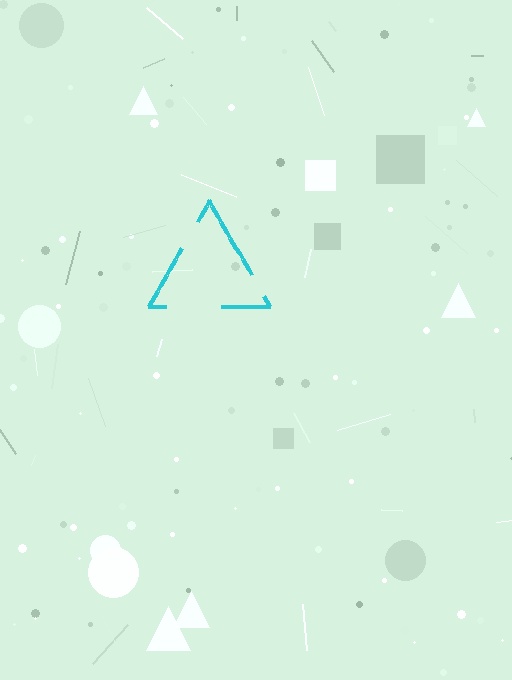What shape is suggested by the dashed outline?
The dashed outline suggests a triangle.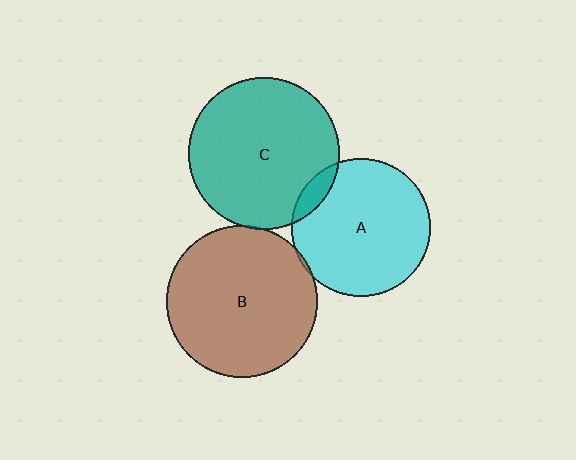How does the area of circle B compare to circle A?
Approximately 1.2 times.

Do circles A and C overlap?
Yes.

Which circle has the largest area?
Circle C (teal).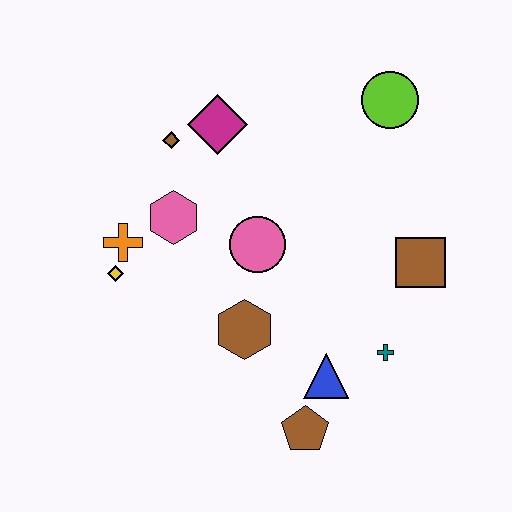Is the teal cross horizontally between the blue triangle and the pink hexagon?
No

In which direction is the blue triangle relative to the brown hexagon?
The blue triangle is to the right of the brown hexagon.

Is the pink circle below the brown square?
No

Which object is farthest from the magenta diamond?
The brown pentagon is farthest from the magenta diamond.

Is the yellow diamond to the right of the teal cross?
No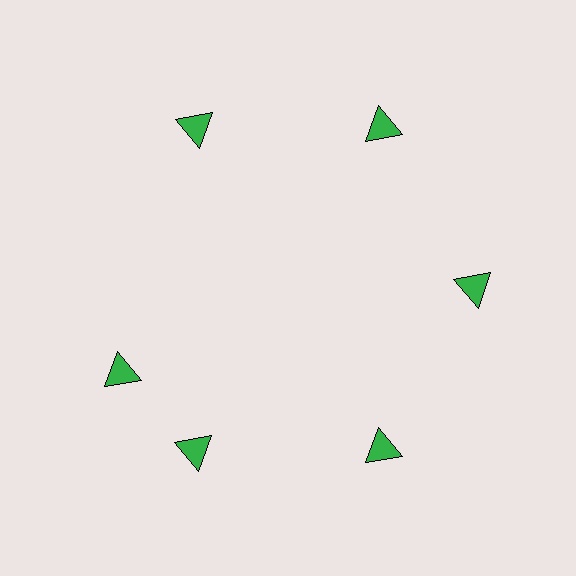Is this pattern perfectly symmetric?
No. The 6 green triangles are arranged in a ring, but one element near the 9 o'clock position is rotated out of alignment along the ring, breaking the 6-fold rotational symmetry.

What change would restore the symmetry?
The symmetry would be restored by rotating it back into even spacing with its neighbors so that all 6 triangles sit at equal angles and equal distance from the center.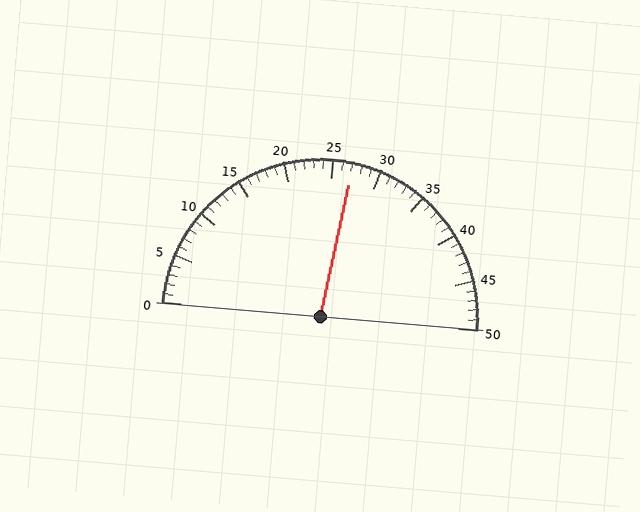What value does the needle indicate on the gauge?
The needle indicates approximately 27.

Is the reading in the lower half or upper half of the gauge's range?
The reading is in the upper half of the range (0 to 50).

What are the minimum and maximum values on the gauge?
The gauge ranges from 0 to 50.